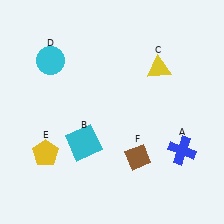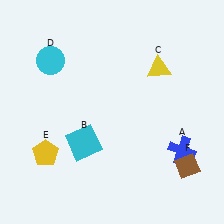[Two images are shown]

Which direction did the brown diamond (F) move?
The brown diamond (F) moved right.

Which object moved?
The brown diamond (F) moved right.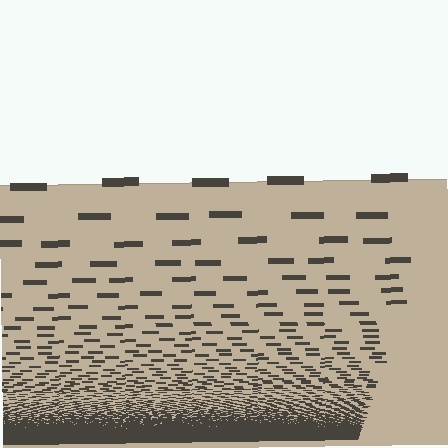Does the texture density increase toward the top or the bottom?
Density increases toward the bottom.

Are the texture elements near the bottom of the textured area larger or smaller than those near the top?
Smaller. The gradient is inverted — elements near the bottom are smaller and denser.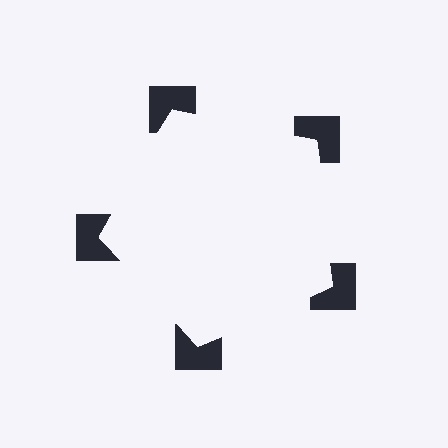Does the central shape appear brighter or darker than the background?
It typically appears slightly brighter than the background, even though no actual brightness change is drawn.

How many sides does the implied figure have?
5 sides.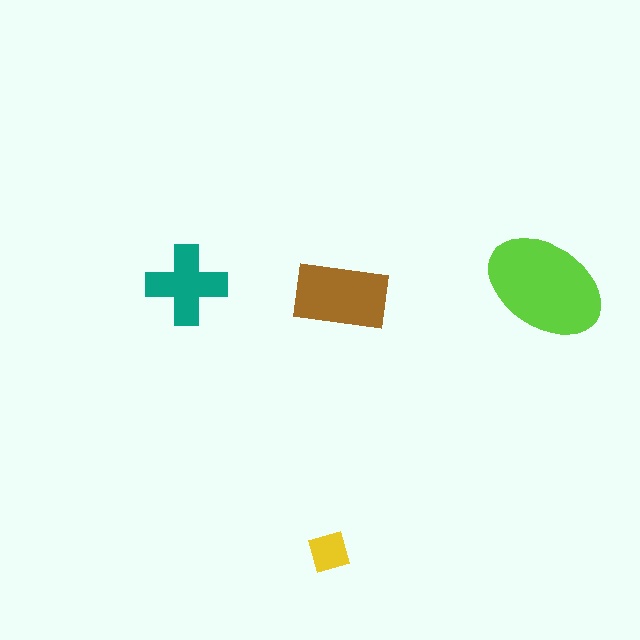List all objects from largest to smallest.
The lime ellipse, the brown rectangle, the teal cross, the yellow diamond.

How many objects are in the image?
There are 4 objects in the image.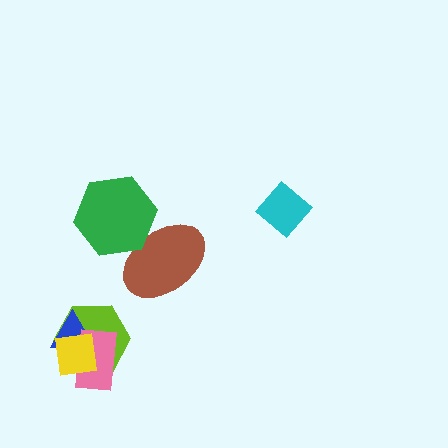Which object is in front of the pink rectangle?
The yellow square is in front of the pink rectangle.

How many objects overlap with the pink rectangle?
3 objects overlap with the pink rectangle.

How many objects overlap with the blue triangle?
3 objects overlap with the blue triangle.